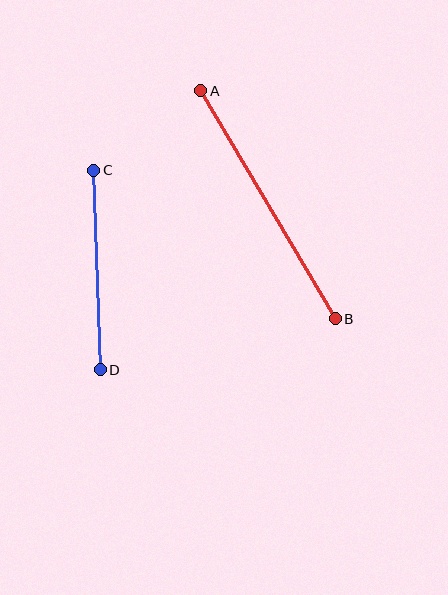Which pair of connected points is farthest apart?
Points A and B are farthest apart.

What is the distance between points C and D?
The distance is approximately 200 pixels.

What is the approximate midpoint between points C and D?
The midpoint is at approximately (97, 270) pixels.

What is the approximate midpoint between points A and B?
The midpoint is at approximately (268, 205) pixels.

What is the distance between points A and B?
The distance is approximately 265 pixels.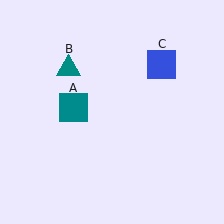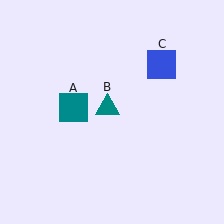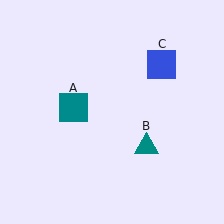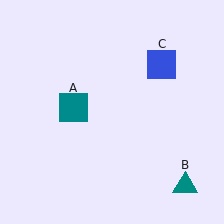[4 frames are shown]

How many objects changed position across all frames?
1 object changed position: teal triangle (object B).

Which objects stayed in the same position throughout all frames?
Teal square (object A) and blue square (object C) remained stationary.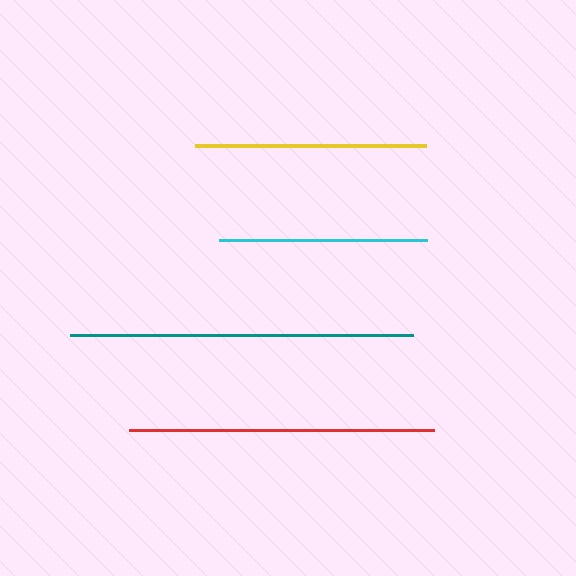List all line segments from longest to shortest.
From longest to shortest: teal, red, yellow, cyan.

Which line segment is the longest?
The teal line is the longest at approximately 344 pixels.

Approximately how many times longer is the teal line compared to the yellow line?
The teal line is approximately 1.5 times the length of the yellow line.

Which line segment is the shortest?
The cyan line is the shortest at approximately 207 pixels.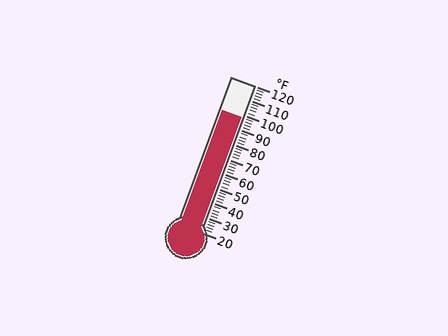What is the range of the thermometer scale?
The thermometer scale ranges from 20°F to 120°F.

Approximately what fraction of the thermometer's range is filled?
The thermometer is filled to approximately 80% of its range.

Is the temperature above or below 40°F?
The temperature is above 40°F.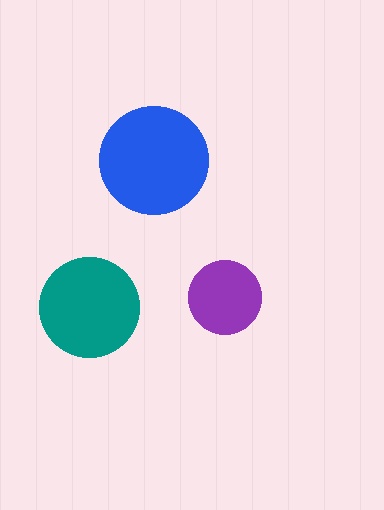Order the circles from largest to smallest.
the blue one, the teal one, the purple one.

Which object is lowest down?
The teal circle is bottommost.